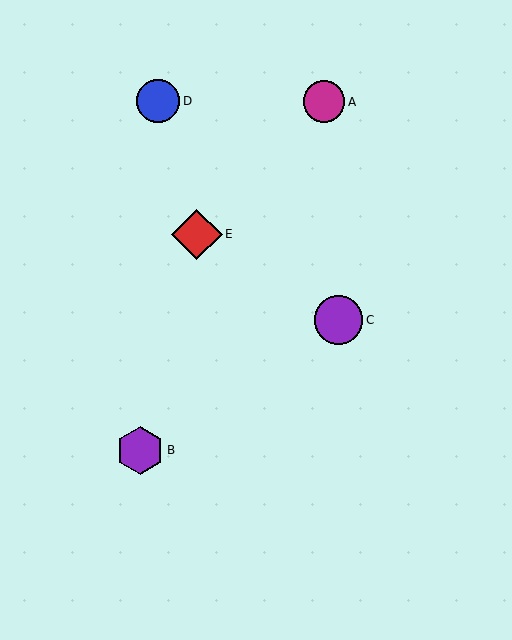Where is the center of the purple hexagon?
The center of the purple hexagon is at (140, 450).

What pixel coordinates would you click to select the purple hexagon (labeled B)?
Click at (140, 450) to select the purple hexagon B.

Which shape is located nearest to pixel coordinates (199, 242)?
The red diamond (labeled E) at (197, 234) is nearest to that location.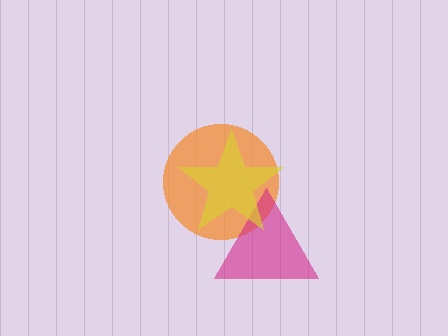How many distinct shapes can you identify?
There are 3 distinct shapes: an orange circle, a magenta triangle, a yellow star.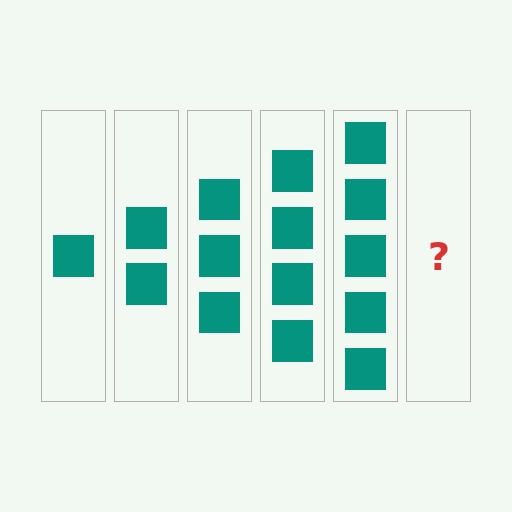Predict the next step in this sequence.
The next step is 6 squares.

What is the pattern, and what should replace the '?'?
The pattern is that each step adds one more square. The '?' should be 6 squares.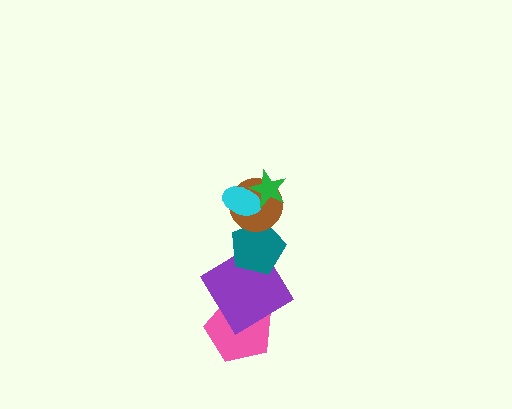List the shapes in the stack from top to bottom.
From top to bottom: the green star, the cyan ellipse, the brown circle, the teal pentagon, the purple diamond, the pink pentagon.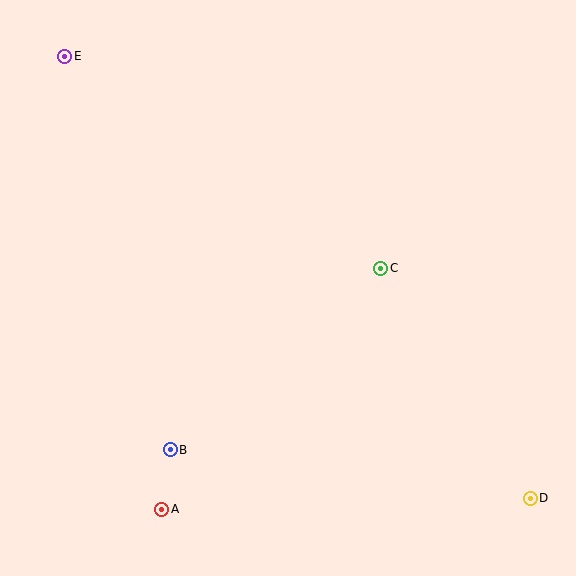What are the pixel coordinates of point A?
Point A is at (162, 509).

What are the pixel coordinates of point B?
Point B is at (170, 450).